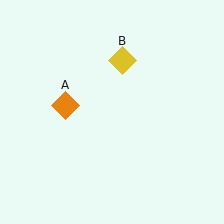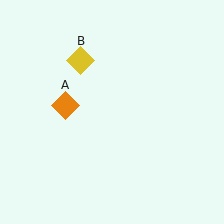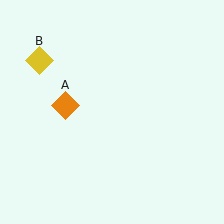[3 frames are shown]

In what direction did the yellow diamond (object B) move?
The yellow diamond (object B) moved left.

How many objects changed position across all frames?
1 object changed position: yellow diamond (object B).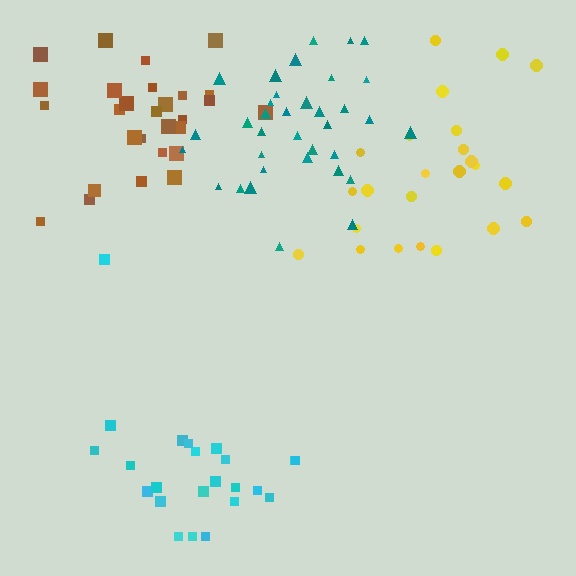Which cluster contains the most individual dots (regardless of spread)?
Teal (35).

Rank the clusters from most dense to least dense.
teal, brown, cyan, yellow.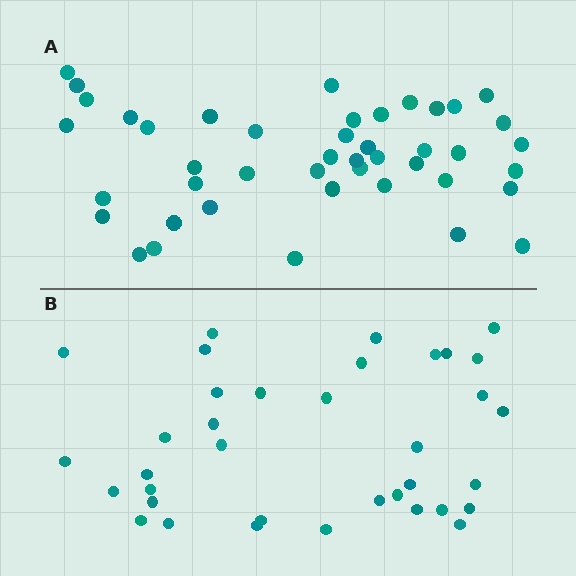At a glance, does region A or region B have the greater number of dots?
Region A (the top region) has more dots.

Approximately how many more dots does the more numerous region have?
Region A has roughly 8 or so more dots than region B.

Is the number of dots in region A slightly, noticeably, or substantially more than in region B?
Region A has only slightly more — the two regions are fairly close. The ratio is roughly 1.2 to 1.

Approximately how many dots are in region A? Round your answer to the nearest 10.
About 40 dots. (The exact count is 44, which rounds to 40.)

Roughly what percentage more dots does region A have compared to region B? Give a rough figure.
About 20% more.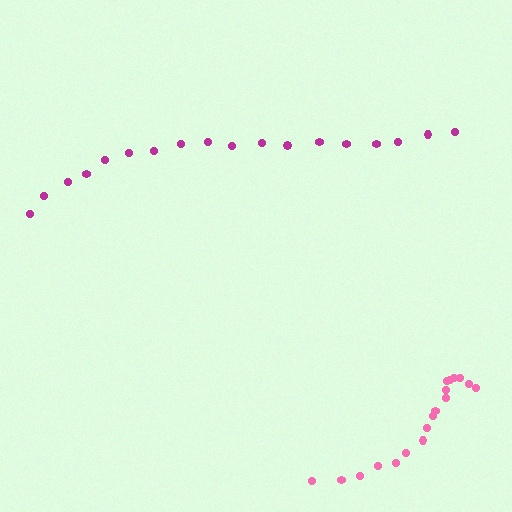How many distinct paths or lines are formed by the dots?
There are 2 distinct paths.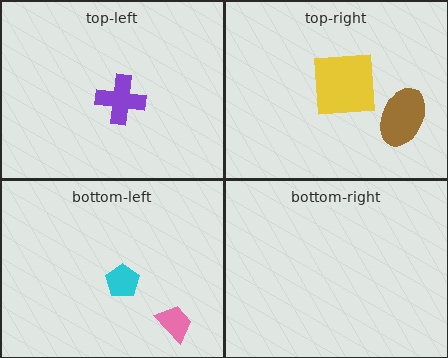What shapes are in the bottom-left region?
The pink trapezoid, the cyan pentagon.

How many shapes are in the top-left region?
1.